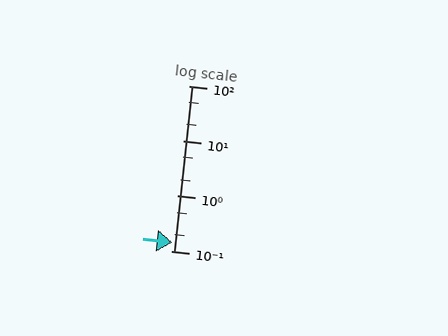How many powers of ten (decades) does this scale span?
The scale spans 3 decades, from 0.1 to 100.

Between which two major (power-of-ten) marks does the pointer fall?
The pointer is between 0.1 and 1.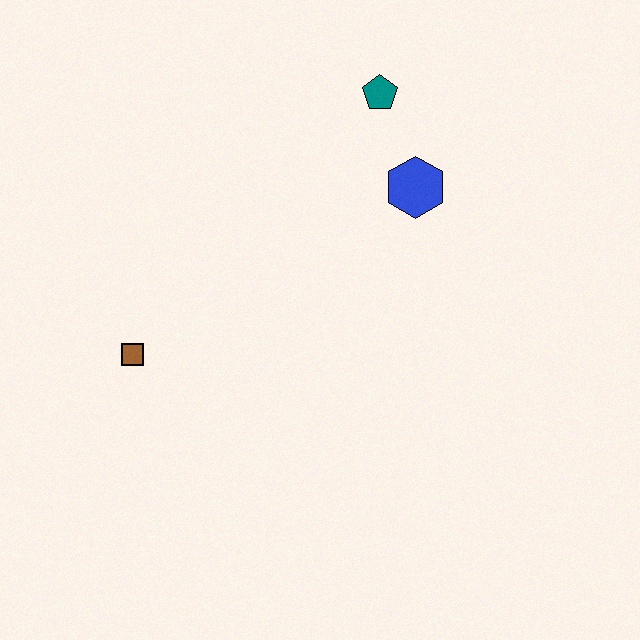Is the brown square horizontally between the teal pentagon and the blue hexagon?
No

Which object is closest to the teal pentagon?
The blue hexagon is closest to the teal pentagon.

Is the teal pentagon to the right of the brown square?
Yes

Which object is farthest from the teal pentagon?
The brown square is farthest from the teal pentagon.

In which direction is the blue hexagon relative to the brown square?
The blue hexagon is to the right of the brown square.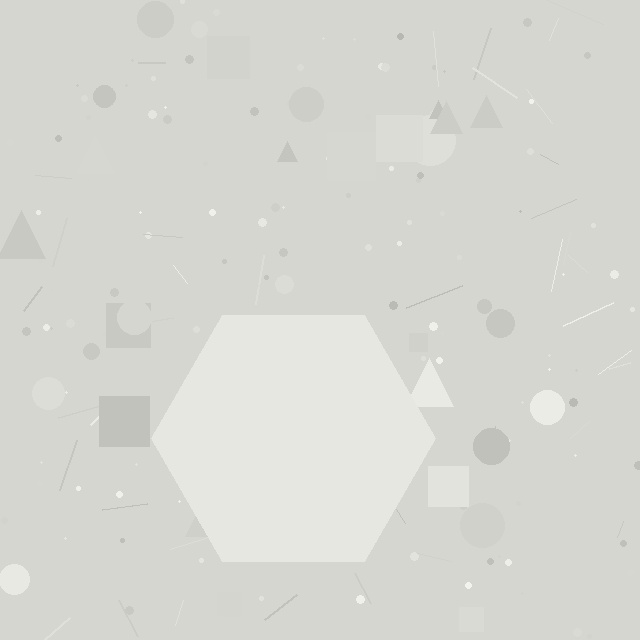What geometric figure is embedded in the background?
A hexagon is embedded in the background.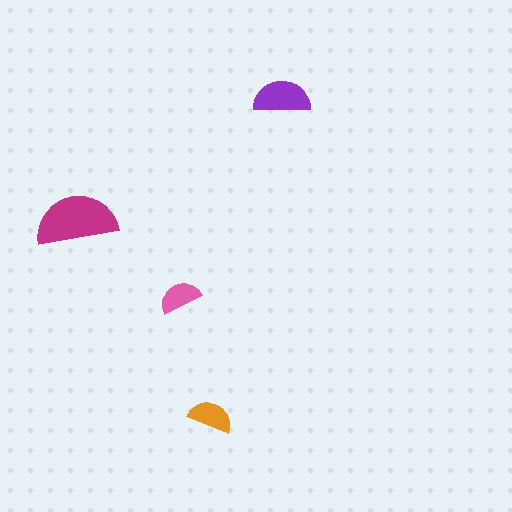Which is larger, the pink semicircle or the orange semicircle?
The orange one.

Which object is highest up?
The purple semicircle is topmost.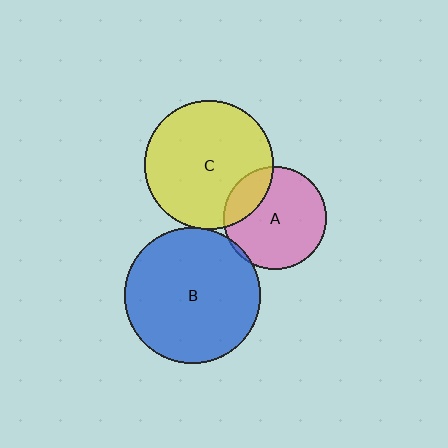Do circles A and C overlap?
Yes.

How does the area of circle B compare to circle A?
Approximately 1.7 times.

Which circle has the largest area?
Circle B (blue).